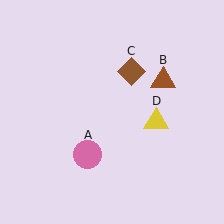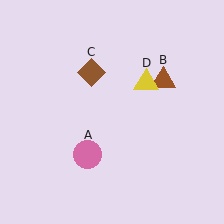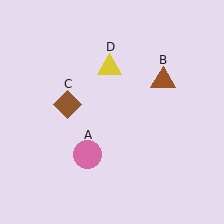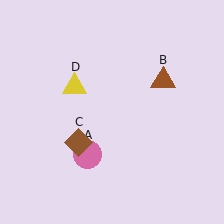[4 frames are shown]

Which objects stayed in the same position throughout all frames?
Pink circle (object A) and brown triangle (object B) remained stationary.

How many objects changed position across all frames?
2 objects changed position: brown diamond (object C), yellow triangle (object D).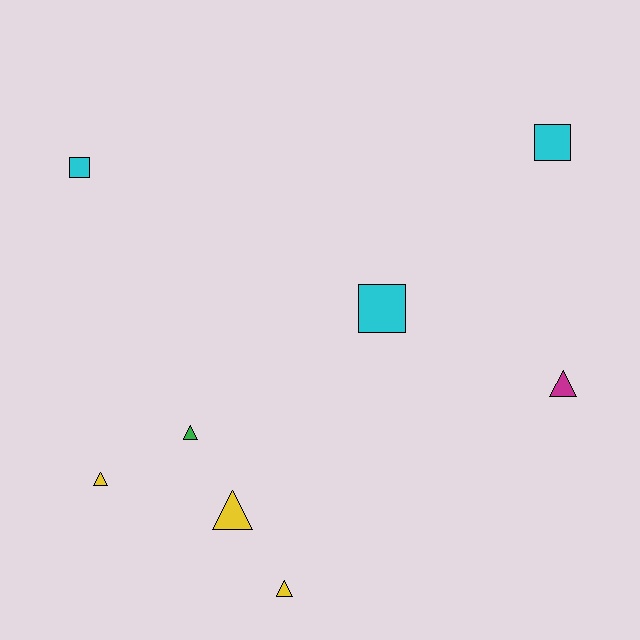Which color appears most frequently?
Yellow, with 3 objects.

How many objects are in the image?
There are 8 objects.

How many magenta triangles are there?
There is 1 magenta triangle.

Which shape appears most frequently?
Triangle, with 5 objects.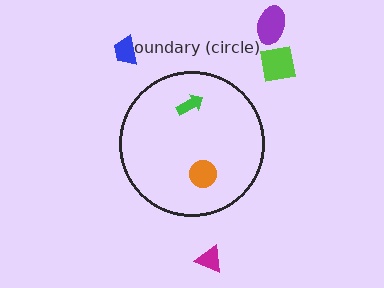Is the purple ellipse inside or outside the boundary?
Outside.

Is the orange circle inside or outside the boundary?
Inside.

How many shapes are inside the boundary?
2 inside, 4 outside.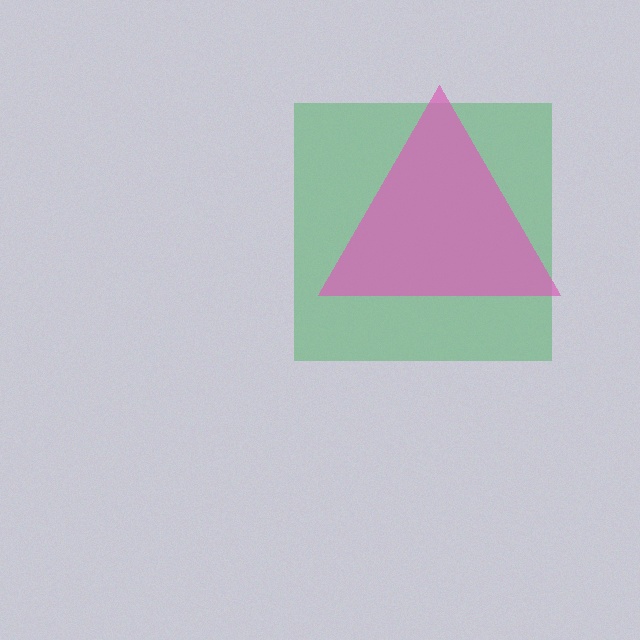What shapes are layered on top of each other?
The layered shapes are: a green square, a pink triangle.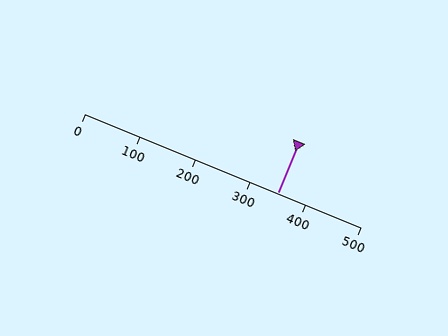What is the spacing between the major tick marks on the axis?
The major ticks are spaced 100 apart.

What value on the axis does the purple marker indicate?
The marker indicates approximately 350.